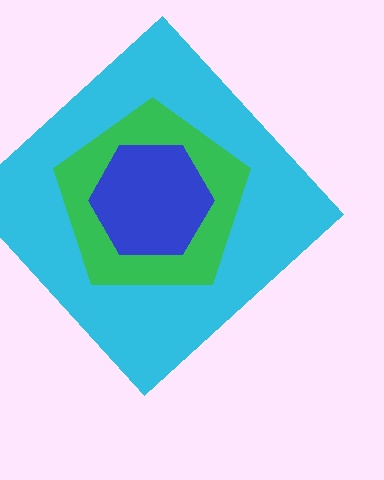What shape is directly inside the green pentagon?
The blue hexagon.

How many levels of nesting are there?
3.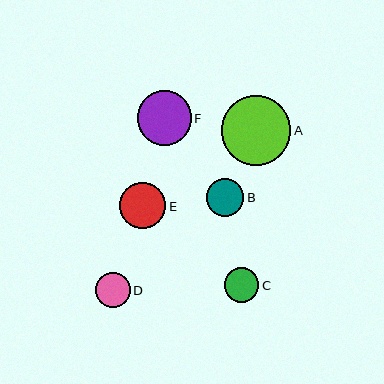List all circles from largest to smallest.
From largest to smallest: A, F, E, B, D, C.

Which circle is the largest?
Circle A is the largest with a size of approximately 70 pixels.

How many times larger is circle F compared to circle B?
Circle F is approximately 1.4 times the size of circle B.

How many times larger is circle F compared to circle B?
Circle F is approximately 1.4 times the size of circle B.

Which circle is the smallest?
Circle C is the smallest with a size of approximately 35 pixels.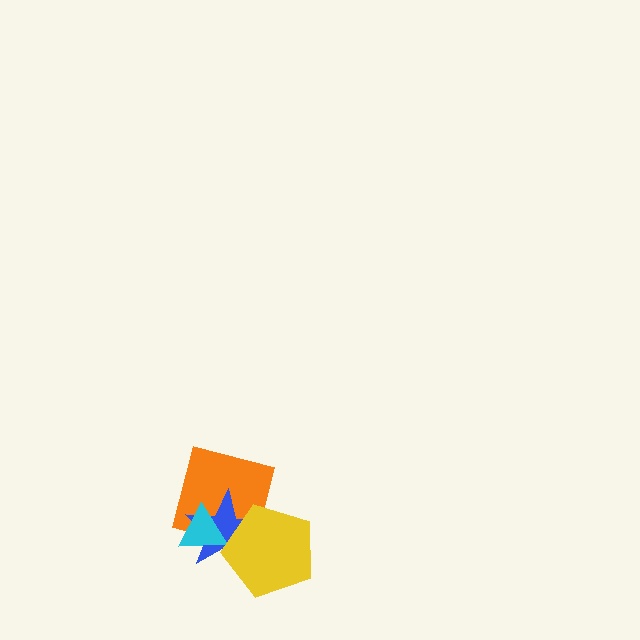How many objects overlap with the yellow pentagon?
2 objects overlap with the yellow pentagon.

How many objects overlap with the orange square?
3 objects overlap with the orange square.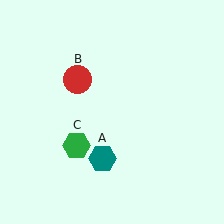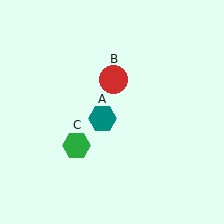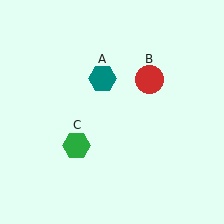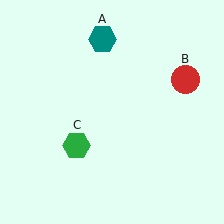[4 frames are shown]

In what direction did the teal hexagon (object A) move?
The teal hexagon (object A) moved up.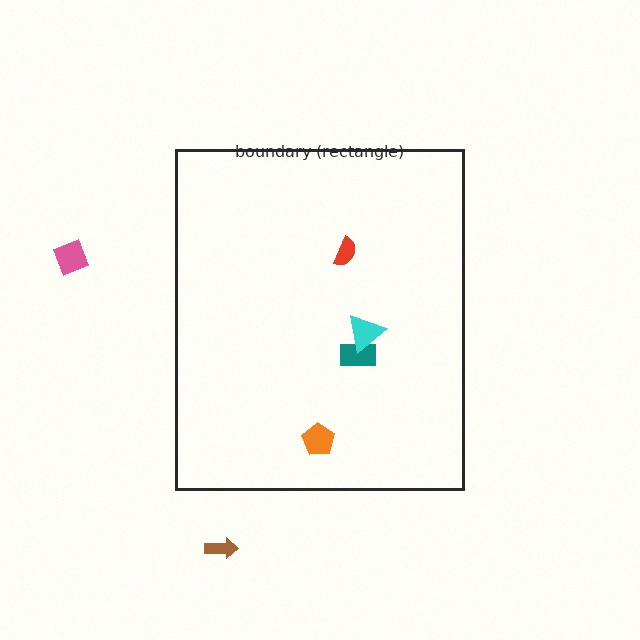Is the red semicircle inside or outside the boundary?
Inside.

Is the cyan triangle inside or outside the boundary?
Inside.